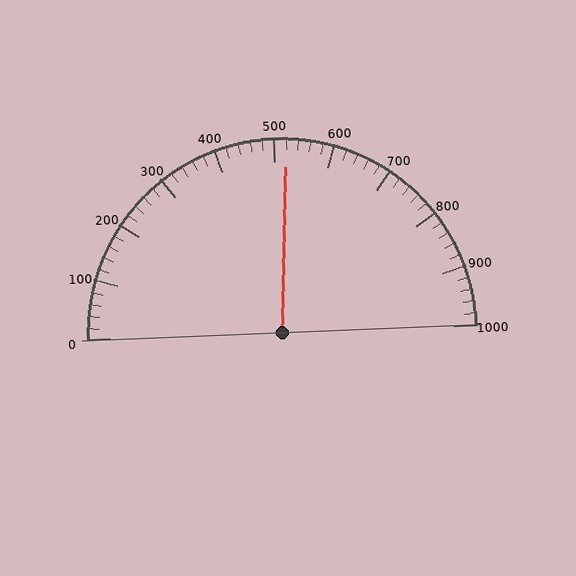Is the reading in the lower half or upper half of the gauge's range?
The reading is in the upper half of the range (0 to 1000).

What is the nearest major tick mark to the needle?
The nearest major tick mark is 500.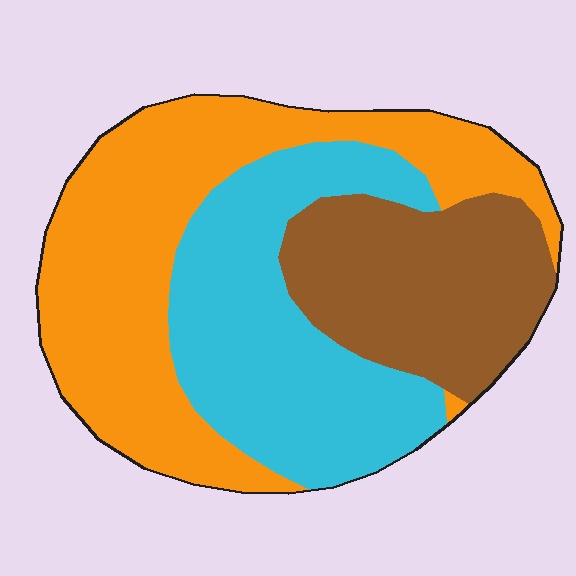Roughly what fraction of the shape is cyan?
Cyan covers about 35% of the shape.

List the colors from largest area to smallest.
From largest to smallest: orange, cyan, brown.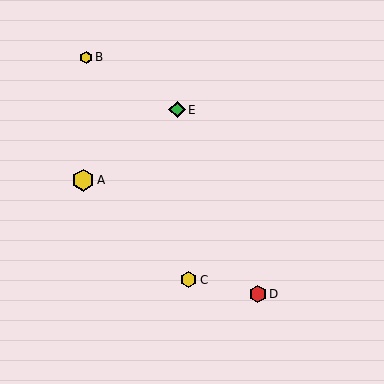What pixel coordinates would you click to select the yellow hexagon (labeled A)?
Click at (83, 180) to select the yellow hexagon A.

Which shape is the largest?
The yellow hexagon (labeled A) is the largest.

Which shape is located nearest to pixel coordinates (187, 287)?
The yellow hexagon (labeled C) at (189, 280) is nearest to that location.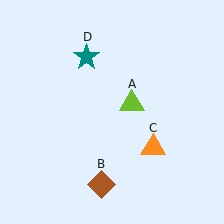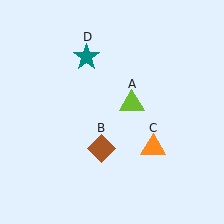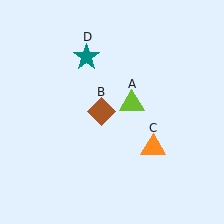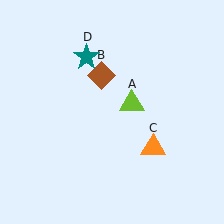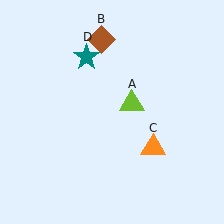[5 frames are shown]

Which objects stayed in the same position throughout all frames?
Lime triangle (object A) and orange triangle (object C) and teal star (object D) remained stationary.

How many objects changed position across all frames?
1 object changed position: brown diamond (object B).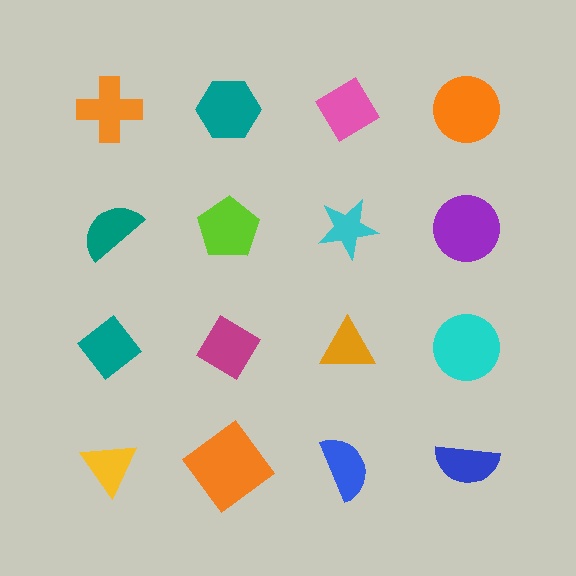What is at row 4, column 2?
An orange diamond.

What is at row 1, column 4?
An orange circle.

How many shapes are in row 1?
4 shapes.